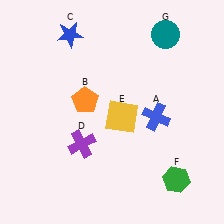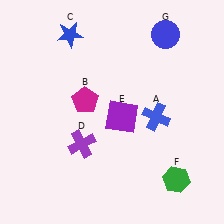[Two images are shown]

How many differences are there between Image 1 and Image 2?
There are 3 differences between the two images.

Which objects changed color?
B changed from orange to magenta. E changed from yellow to purple. G changed from teal to blue.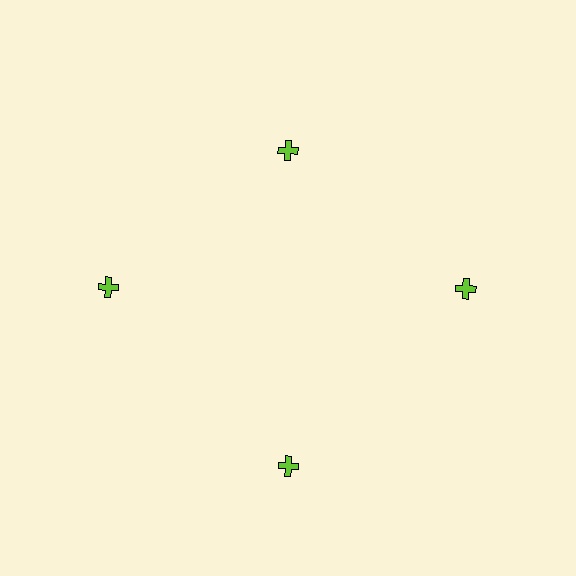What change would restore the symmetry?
The symmetry would be restored by moving it outward, back onto the ring so that all 4 crosses sit at equal angles and equal distance from the center.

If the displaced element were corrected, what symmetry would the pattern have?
It would have 4-fold rotational symmetry — the pattern would map onto itself every 90 degrees.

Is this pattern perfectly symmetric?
No. The 4 lime crosses are arranged in a ring, but one element near the 12 o'clock position is pulled inward toward the center, breaking the 4-fold rotational symmetry.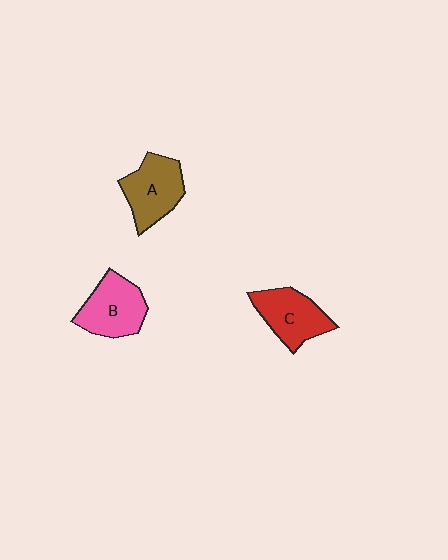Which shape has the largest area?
Shape B (pink).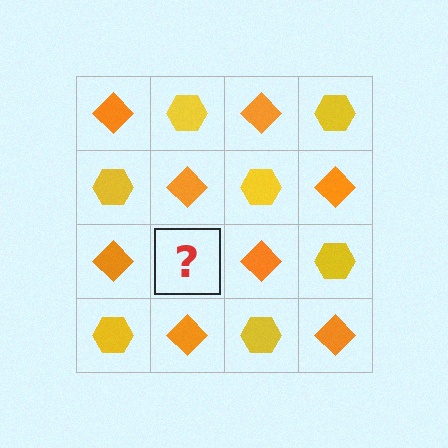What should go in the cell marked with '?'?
The missing cell should contain a yellow hexagon.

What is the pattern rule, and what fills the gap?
The rule is that it alternates orange diamond and yellow hexagon in a checkerboard pattern. The gap should be filled with a yellow hexagon.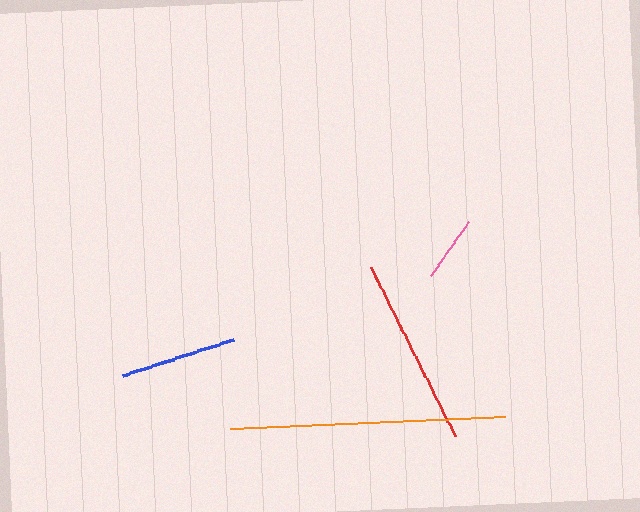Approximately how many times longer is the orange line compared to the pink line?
The orange line is approximately 4.2 times the length of the pink line.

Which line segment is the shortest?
The pink line is the shortest at approximately 65 pixels.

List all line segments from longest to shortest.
From longest to shortest: orange, red, blue, pink.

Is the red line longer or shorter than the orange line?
The orange line is longer than the red line.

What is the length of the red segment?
The red segment is approximately 190 pixels long.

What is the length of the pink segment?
The pink segment is approximately 65 pixels long.